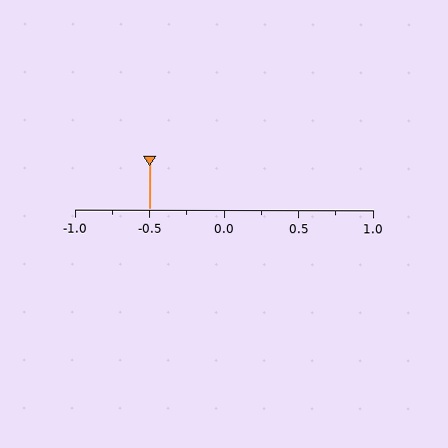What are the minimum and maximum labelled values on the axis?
The axis runs from -1.0 to 1.0.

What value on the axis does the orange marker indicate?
The marker indicates approximately -0.5.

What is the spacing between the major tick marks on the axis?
The major ticks are spaced 0.5 apart.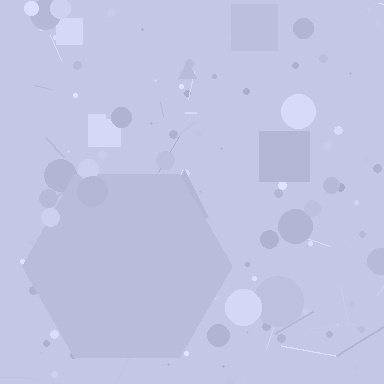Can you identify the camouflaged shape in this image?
The camouflaged shape is a hexagon.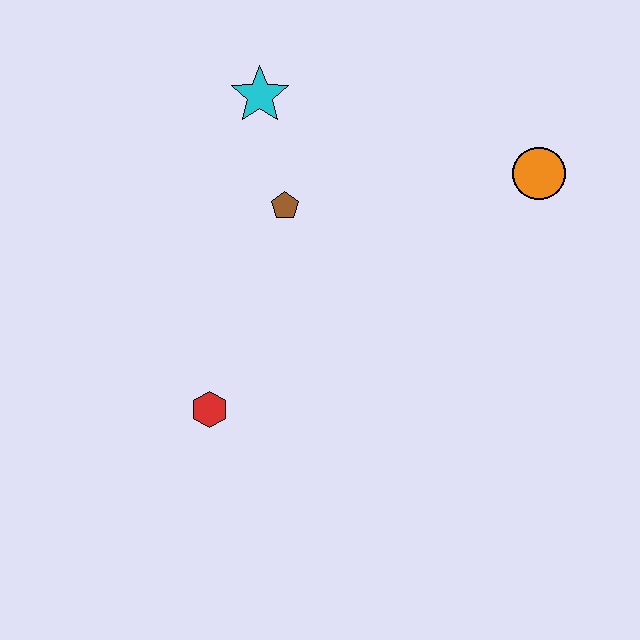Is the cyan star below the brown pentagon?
No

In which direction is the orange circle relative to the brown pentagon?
The orange circle is to the right of the brown pentagon.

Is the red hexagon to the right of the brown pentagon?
No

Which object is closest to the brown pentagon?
The cyan star is closest to the brown pentagon.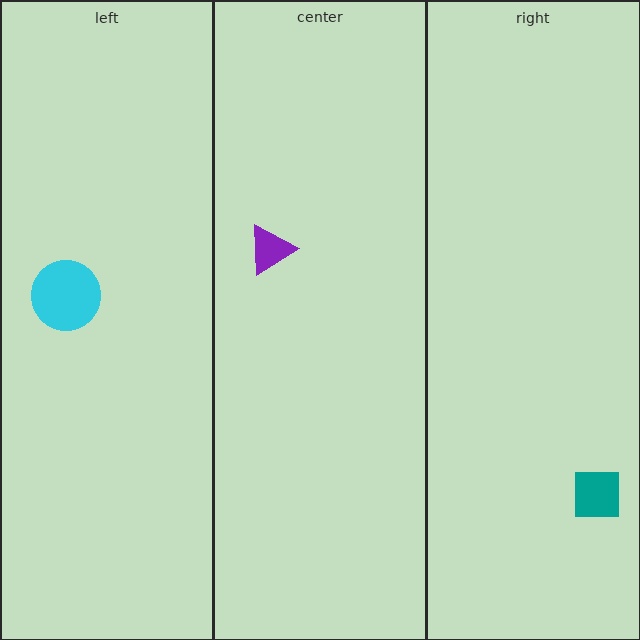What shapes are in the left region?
The cyan circle.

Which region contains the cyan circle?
The left region.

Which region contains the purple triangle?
The center region.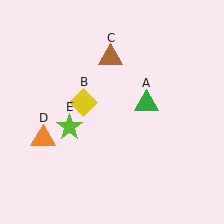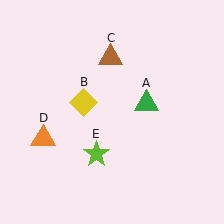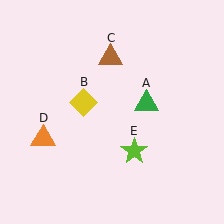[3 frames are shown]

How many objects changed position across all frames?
1 object changed position: lime star (object E).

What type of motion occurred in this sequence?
The lime star (object E) rotated counterclockwise around the center of the scene.